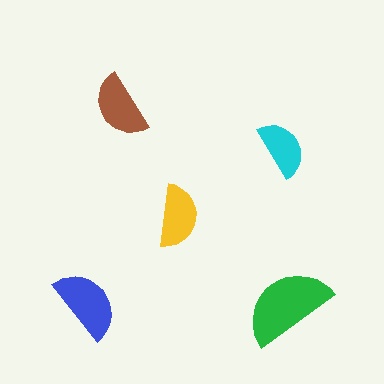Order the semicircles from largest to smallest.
the green one, the blue one, the brown one, the yellow one, the cyan one.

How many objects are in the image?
There are 5 objects in the image.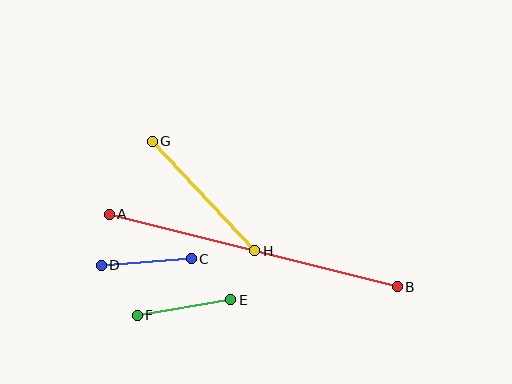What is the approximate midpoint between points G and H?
The midpoint is at approximately (204, 196) pixels.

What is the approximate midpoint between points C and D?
The midpoint is at approximately (146, 262) pixels.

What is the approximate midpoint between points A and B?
The midpoint is at approximately (253, 250) pixels.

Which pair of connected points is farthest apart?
Points A and B are farthest apart.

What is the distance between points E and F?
The distance is approximately 95 pixels.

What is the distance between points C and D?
The distance is approximately 90 pixels.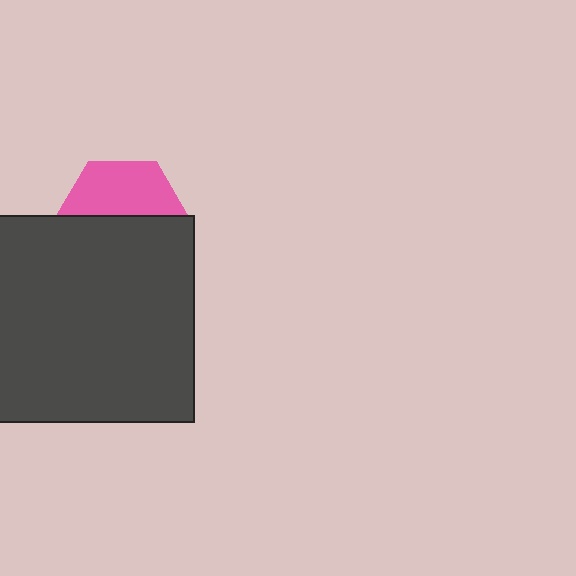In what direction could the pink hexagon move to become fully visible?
The pink hexagon could move up. That would shift it out from behind the dark gray square entirely.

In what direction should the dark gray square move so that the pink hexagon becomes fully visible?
The dark gray square should move down. That is the shortest direction to clear the overlap and leave the pink hexagon fully visible.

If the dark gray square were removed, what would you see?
You would see the complete pink hexagon.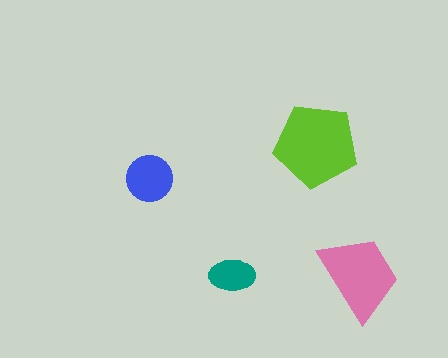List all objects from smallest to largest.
The teal ellipse, the blue circle, the pink trapezoid, the lime pentagon.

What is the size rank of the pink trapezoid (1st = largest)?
2nd.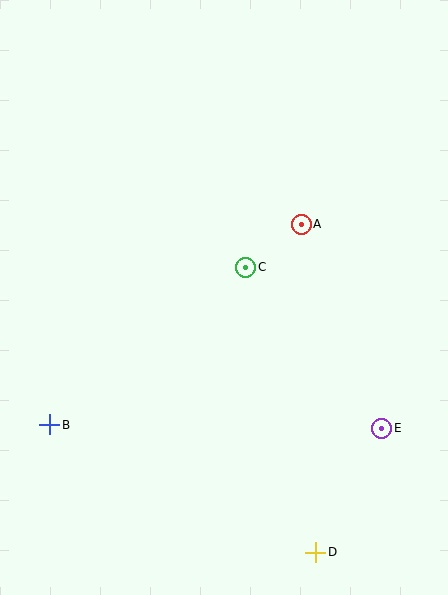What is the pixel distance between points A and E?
The distance between A and E is 219 pixels.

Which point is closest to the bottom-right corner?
Point D is closest to the bottom-right corner.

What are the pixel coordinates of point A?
Point A is at (301, 224).